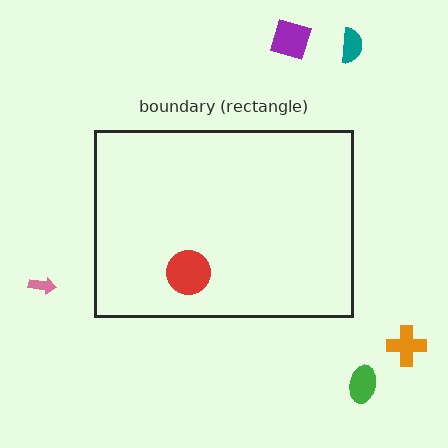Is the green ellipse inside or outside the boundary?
Outside.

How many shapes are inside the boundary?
1 inside, 5 outside.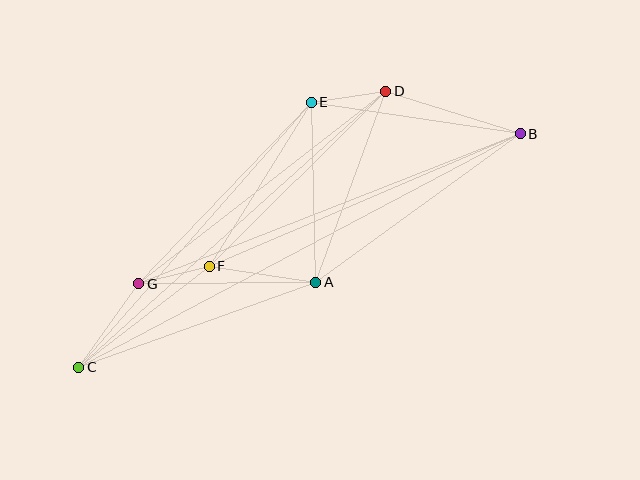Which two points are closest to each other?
Points F and G are closest to each other.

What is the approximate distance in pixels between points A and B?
The distance between A and B is approximately 252 pixels.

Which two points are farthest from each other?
Points B and C are farthest from each other.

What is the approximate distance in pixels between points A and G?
The distance between A and G is approximately 177 pixels.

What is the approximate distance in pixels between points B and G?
The distance between B and G is approximately 410 pixels.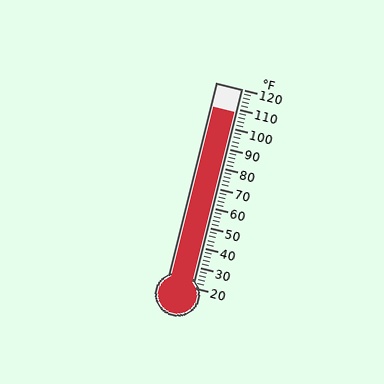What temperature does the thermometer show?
The thermometer shows approximately 108°F.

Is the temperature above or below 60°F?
The temperature is above 60°F.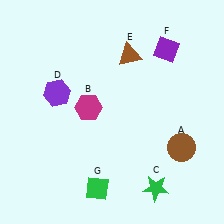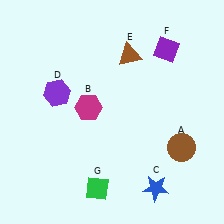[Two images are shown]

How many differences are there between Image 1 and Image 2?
There is 1 difference between the two images.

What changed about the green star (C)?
In Image 1, C is green. In Image 2, it changed to blue.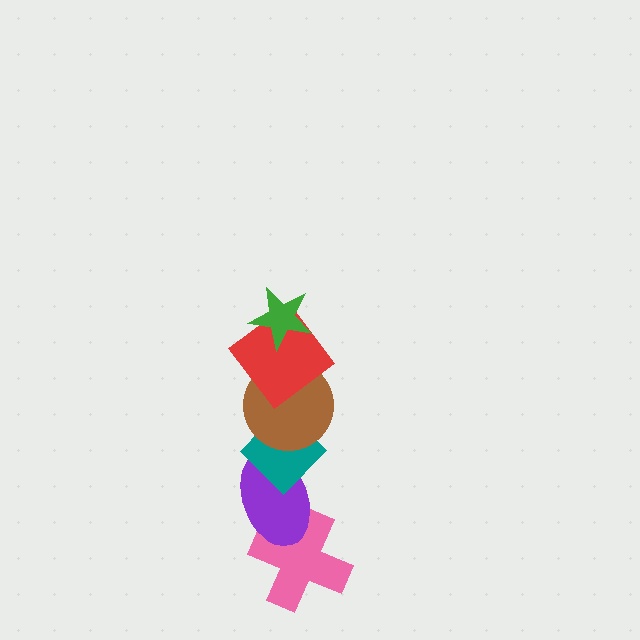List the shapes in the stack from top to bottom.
From top to bottom: the green star, the red diamond, the brown circle, the teal diamond, the purple ellipse, the pink cross.